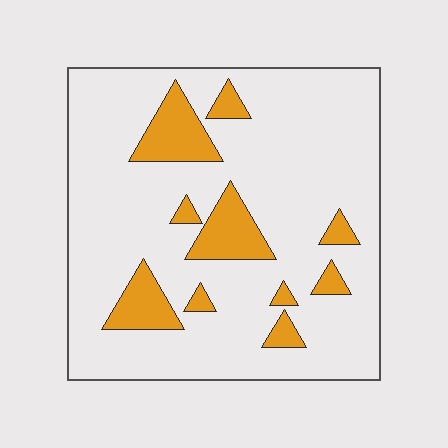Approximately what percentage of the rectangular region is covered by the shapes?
Approximately 15%.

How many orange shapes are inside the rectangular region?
10.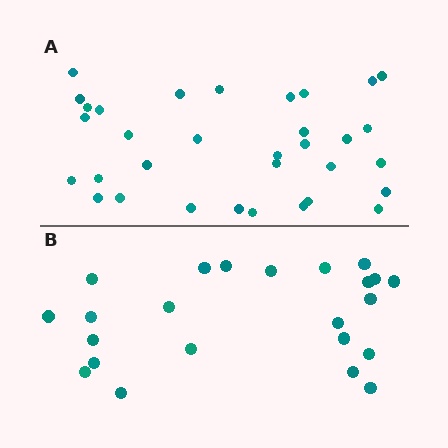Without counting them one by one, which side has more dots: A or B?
Region A (the top region) has more dots.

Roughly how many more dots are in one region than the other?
Region A has roughly 10 or so more dots than region B.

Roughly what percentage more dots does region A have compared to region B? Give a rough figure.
About 45% more.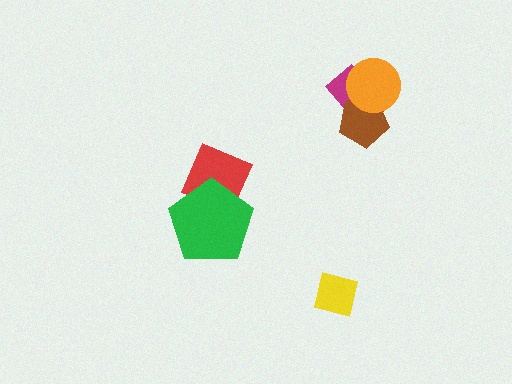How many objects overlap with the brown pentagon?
2 objects overlap with the brown pentagon.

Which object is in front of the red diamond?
The green pentagon is in front of the red diamond.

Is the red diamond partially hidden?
Yes, it is partially covered by another shape.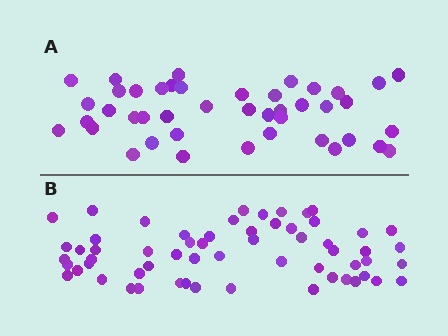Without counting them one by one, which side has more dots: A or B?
Region B (the bottom region) has more dots.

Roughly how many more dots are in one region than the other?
Region B has approximately 15 more dots than region A.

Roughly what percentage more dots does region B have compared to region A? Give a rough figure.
About 40% more.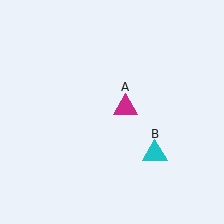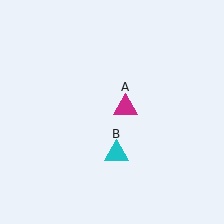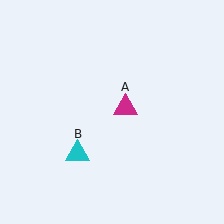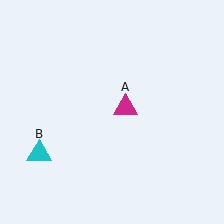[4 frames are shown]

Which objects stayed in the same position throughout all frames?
Magenta triangle (object A) remained stationary.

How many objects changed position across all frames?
1 object changed position: cyan triangle (object B).